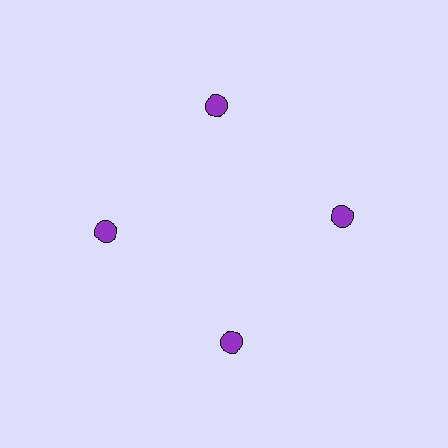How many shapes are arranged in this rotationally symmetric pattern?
There are 4 shapes, arranged in 4 groups of 1.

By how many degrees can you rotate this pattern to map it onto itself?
The pattern maps onto itself every 90 degrees of rotation.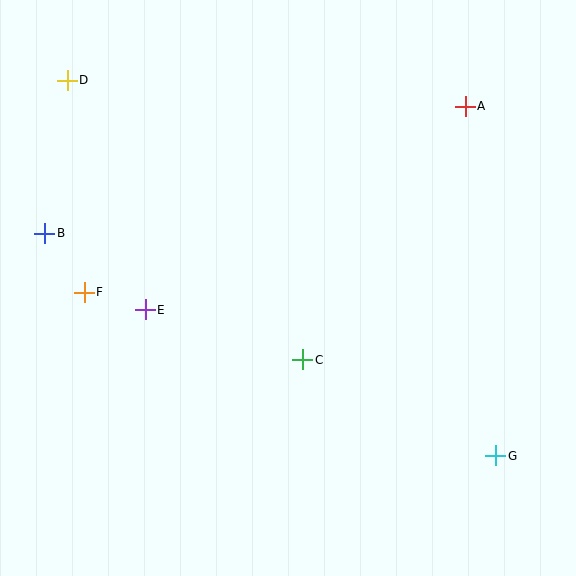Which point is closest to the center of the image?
Point C at (303, 360) is closest to the center.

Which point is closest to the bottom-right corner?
Point G is closest to the bottom-right corner.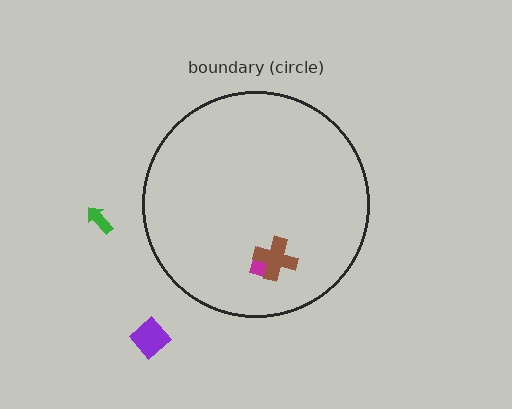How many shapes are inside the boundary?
2 inside, 2 outside.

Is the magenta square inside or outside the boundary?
Inside.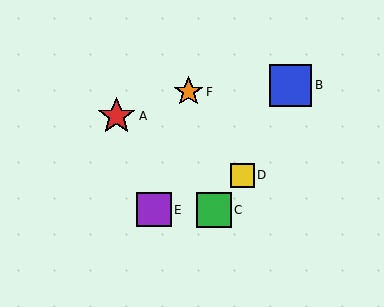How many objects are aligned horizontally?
2 objects (C, E) are aligned horizontally.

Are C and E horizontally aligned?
Yes, both are at y≈210.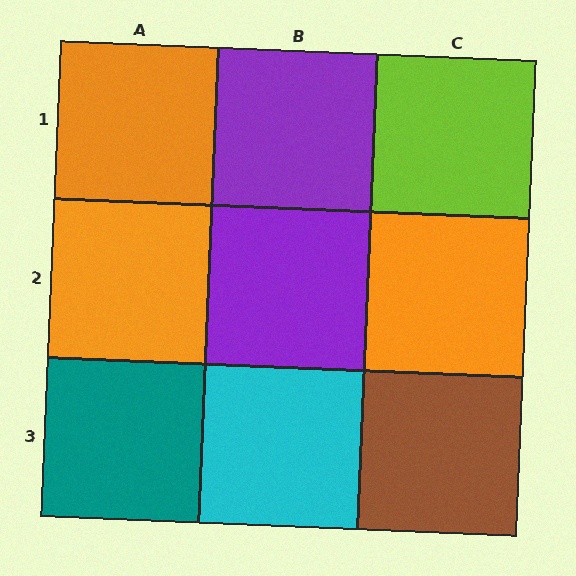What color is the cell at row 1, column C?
Lime.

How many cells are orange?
3 cells are orange.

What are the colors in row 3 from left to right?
Teal, cyan, brown.